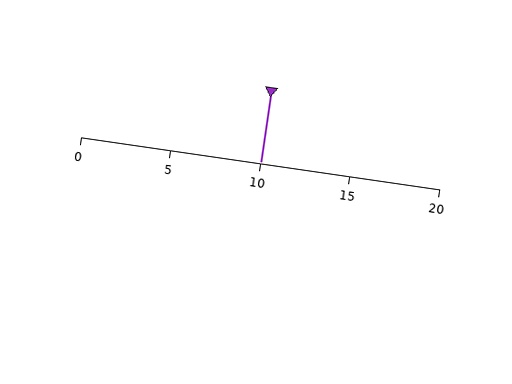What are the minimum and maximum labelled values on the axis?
The axis runs from 0 to 20.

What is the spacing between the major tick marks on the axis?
The major ticks are spaced 5 apart.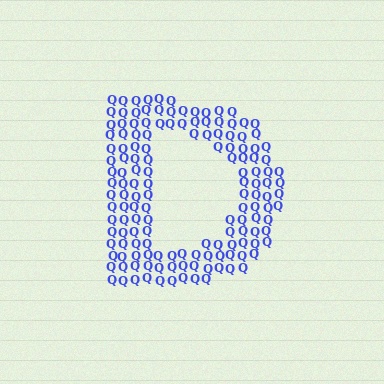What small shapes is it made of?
It is made of small letter Q's.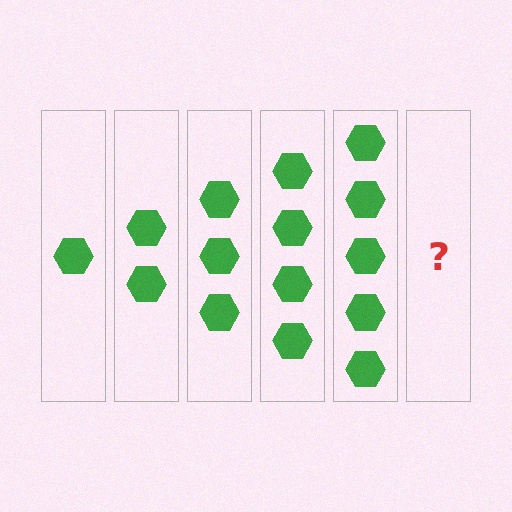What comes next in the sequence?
The next element should be 6 hexagons.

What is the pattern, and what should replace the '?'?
The pattern is that each step adds one more hexagon. The '?' should be 6 hexagons.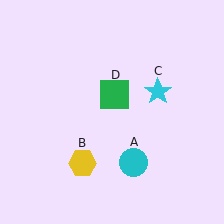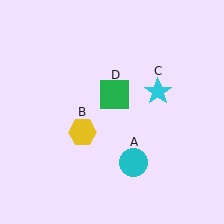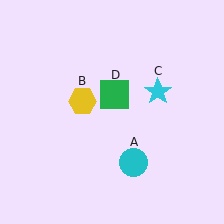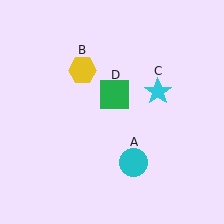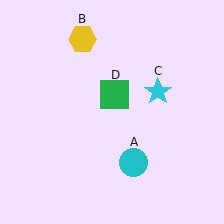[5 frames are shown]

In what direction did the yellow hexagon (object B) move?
The yellow hexagon (object B) moved up.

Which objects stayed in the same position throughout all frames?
Cyan circle (object A) and cyan star (object C) and green square (object D) remained stationary.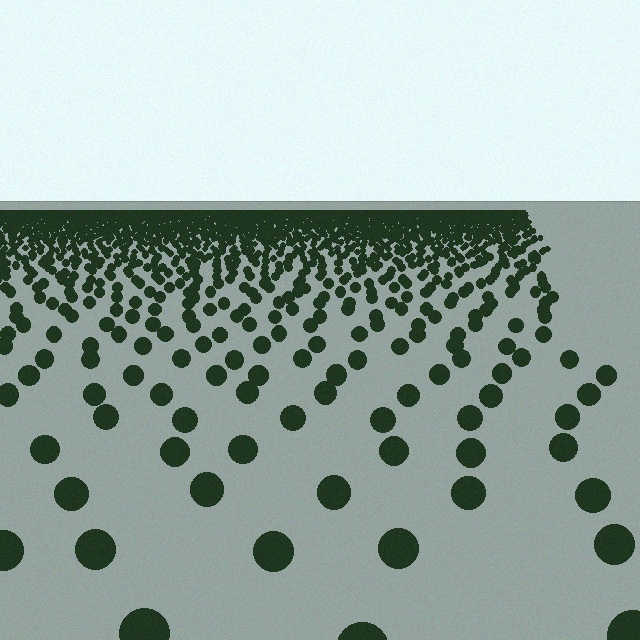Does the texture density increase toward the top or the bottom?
Density increases toward the top.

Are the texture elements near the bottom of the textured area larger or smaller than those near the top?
Larger. Near the bottom, elements are closer to the viewer and appear at a bigger on-screen size.